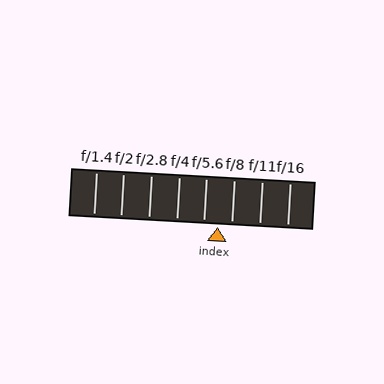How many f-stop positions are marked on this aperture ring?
There are 8 f-stop positions marked.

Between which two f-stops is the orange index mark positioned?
The index mark is between f/5.6 and f/8.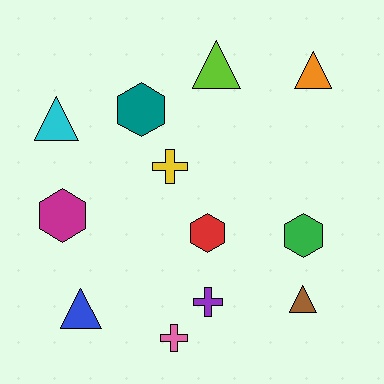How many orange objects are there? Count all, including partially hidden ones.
There is 1 orange object.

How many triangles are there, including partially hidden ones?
There are 5 triangles.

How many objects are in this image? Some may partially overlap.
There are 12 objects.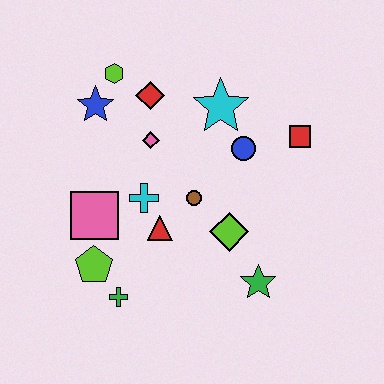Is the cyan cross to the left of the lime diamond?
Yes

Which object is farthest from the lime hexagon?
The green star is farthest from the lime hexagon.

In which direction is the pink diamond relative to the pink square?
The pink diamond is above the pink square.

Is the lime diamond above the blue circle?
No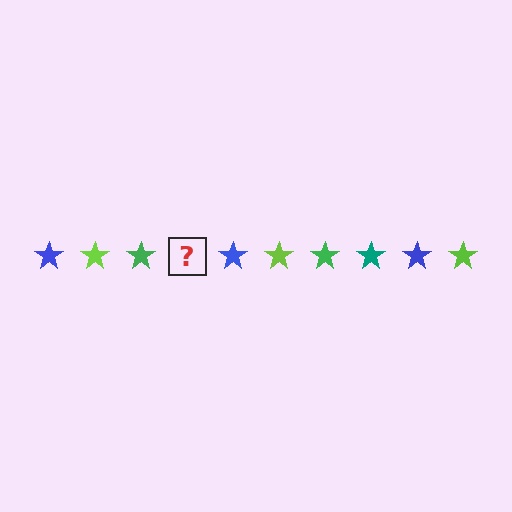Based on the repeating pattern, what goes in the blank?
The blank should be a teal star.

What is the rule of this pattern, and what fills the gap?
The rule is that the pattern cycles through blue, lime, green, teal stars. The gap should be filled with a teal star.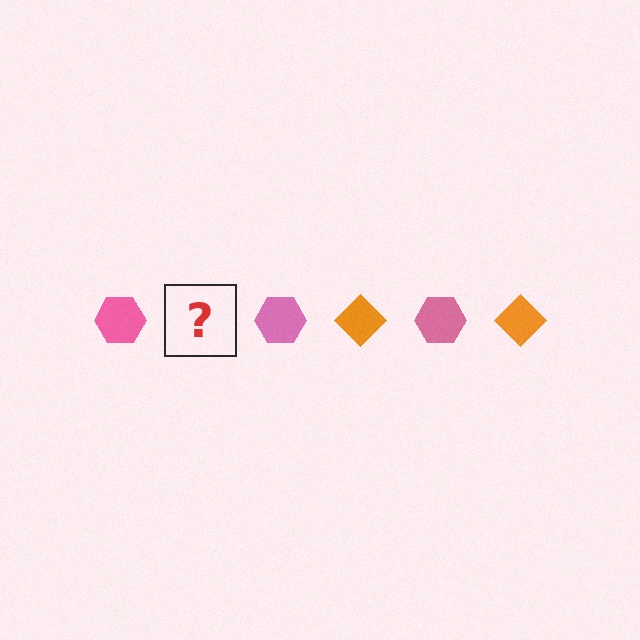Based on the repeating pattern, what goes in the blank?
The blank should be an orange diamond.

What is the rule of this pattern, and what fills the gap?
The rule is that the pattern alternates between pink hexagon and orange diamond. The gap should be filled with an orange diamond.